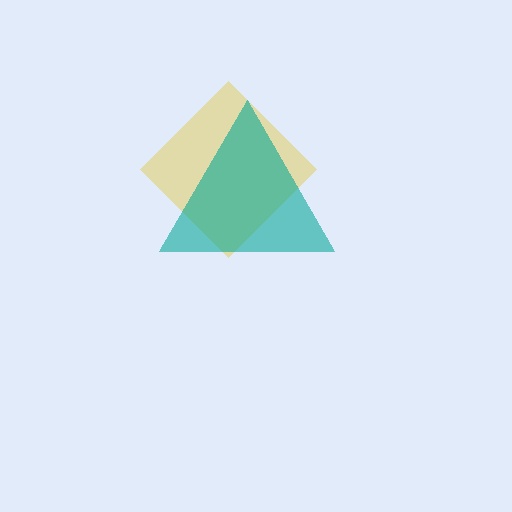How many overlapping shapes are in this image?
There are 2 overlapping shapes in the image.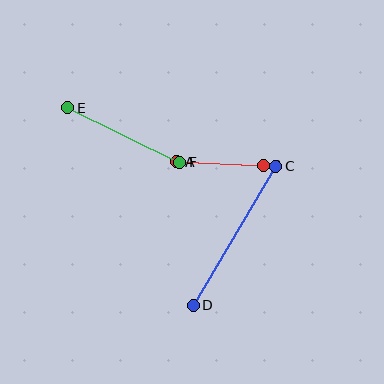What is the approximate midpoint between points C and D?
The midpoint is at approximately (234, 236) pixels.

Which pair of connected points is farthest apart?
Points C and D are farthest apart.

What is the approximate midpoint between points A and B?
The midpoint is at approximately (220, 164) pixels.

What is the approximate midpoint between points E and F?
The midpoint is at approximately (124, 135) pixels.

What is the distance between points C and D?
The distance is approximately 162 pixels.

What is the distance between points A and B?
The distance is approximately 87 pixels.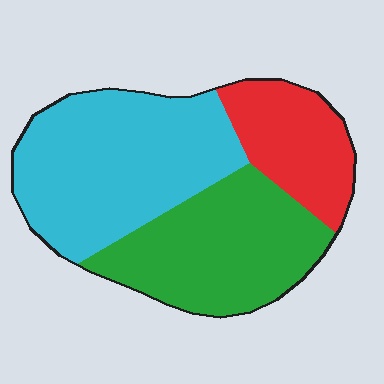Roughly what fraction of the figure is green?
Green covers roughly 35% of the figure.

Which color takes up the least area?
Red, at roughly 20%.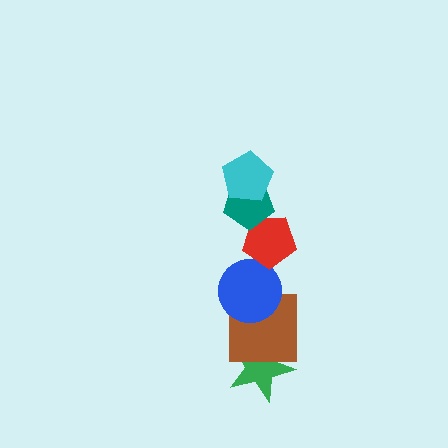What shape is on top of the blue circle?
The red pentagon is on top of the blue circle.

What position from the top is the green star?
The green star is 6th from the top.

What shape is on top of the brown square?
The blue circle is on top of the brown square.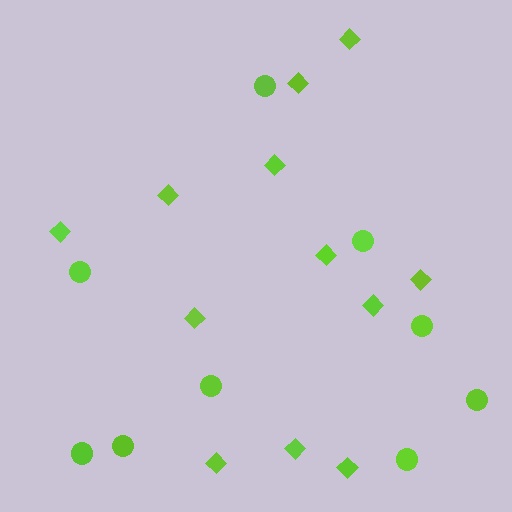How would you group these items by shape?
There are 2 groups: one group of circles (9) and one group of diamonds (12).